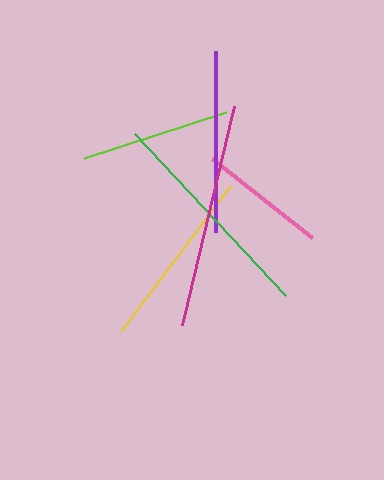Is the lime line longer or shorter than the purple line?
The purple line is longer than the lime line.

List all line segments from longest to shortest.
From longest to shortest: magenta, green, yellow, purple, lime, pink.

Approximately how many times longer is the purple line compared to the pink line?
The purple line is approximately 1.4 times the length of the pink line.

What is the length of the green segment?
The green segment is approximately 221 pixels long.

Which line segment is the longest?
The magenta line is the longest at approximately 225 pixels.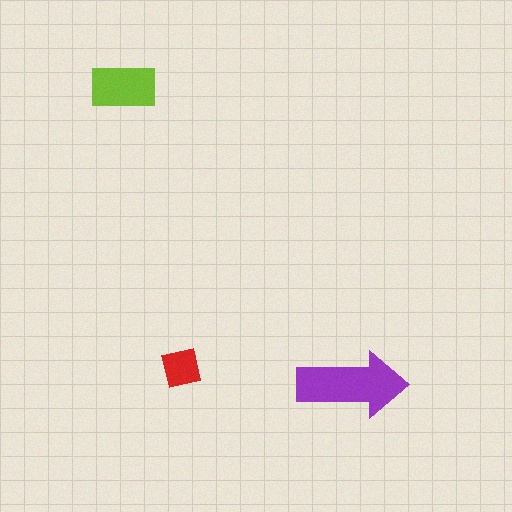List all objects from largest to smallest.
The purple arrow, the lime rectangle, the red square.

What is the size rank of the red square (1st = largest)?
3rd.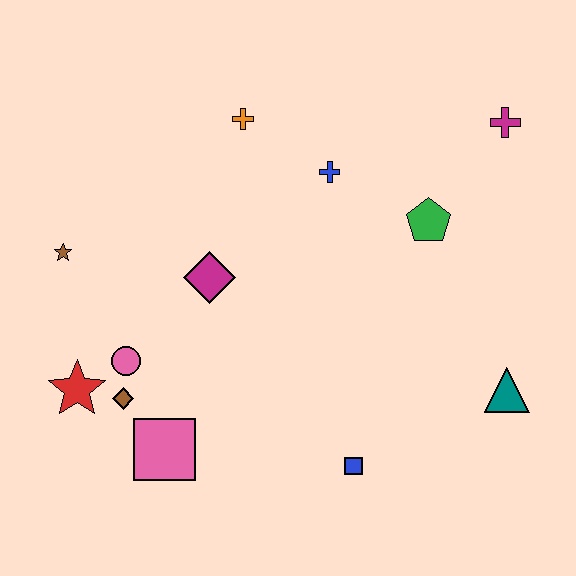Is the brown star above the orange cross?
No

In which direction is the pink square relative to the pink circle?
The pink square is below the pink circle.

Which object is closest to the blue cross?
The orange cross is closest to the blue cross.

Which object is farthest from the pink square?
The magenta cross is farthest from the pink square.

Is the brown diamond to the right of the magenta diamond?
No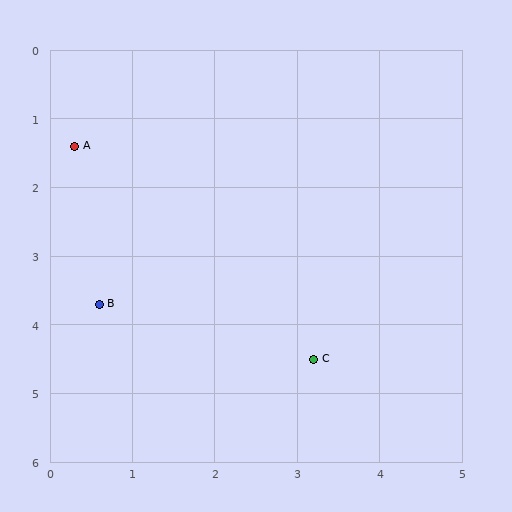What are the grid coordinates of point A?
Point A is at approximately (0.3, 1.4).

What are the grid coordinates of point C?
Point C is at approximately (3.2, 4.5).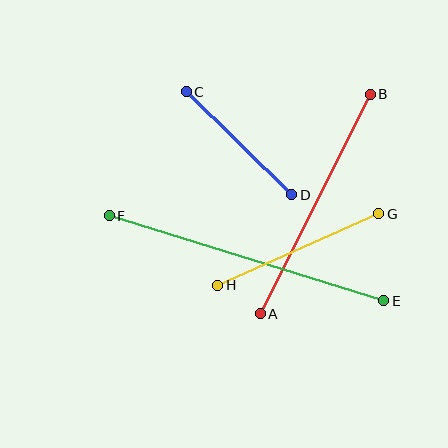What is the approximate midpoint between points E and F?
The midpoint is at approximately (246, 258) pixels.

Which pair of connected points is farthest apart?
Points E and F are farthest apart.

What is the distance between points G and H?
The distance is approximately 176 pixels.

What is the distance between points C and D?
The distance is approximately 148 pixels.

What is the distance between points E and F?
The distance is approximately 287 pixels.